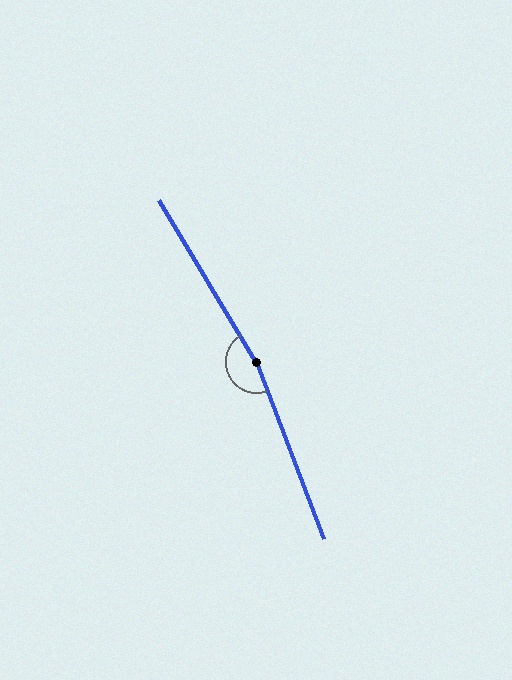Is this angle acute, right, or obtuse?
It is obtuse.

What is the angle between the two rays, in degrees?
Approximately 170 degrees.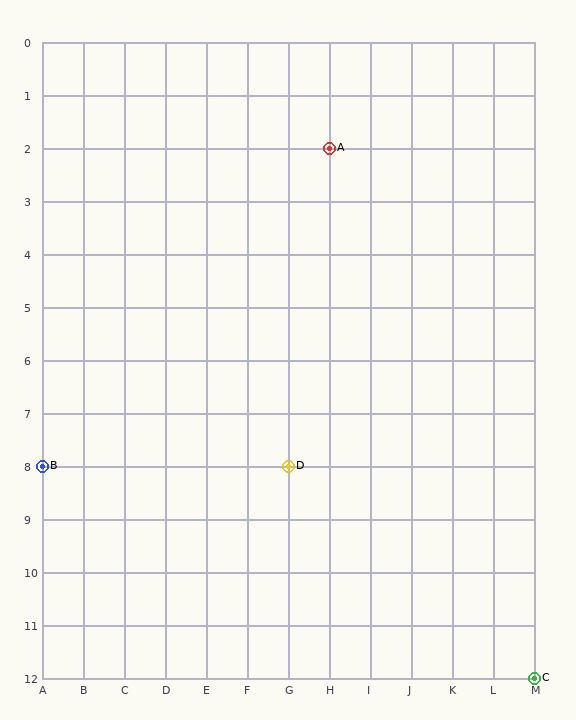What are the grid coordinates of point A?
Point A is at grid coordinates (H, 2).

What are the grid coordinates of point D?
Point D is at grid coordinates (G, 8).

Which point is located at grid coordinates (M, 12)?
Point C is at (M, 12).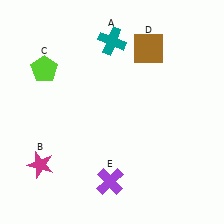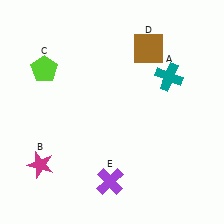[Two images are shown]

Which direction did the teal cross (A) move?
The teal cross (A) moved right.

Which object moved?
The teal cross (A) moved right.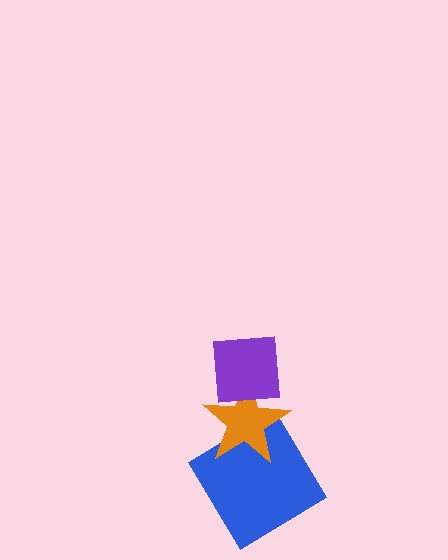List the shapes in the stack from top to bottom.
From top to bottom: the purple square, the orange star, the blue diamond.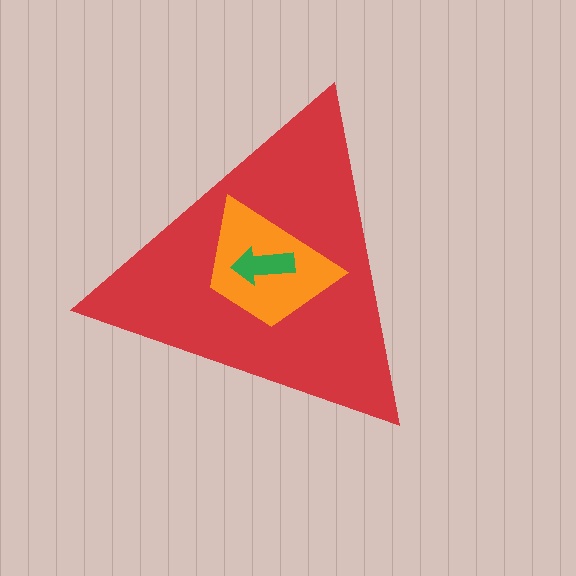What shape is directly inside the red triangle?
The orange trapezoid.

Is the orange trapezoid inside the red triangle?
Yes.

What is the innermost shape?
The green arrow.